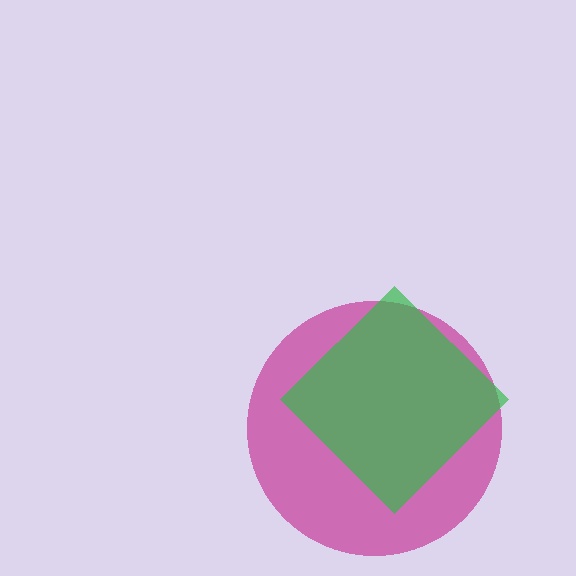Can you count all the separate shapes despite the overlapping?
Yes, there are 2 separate shapes.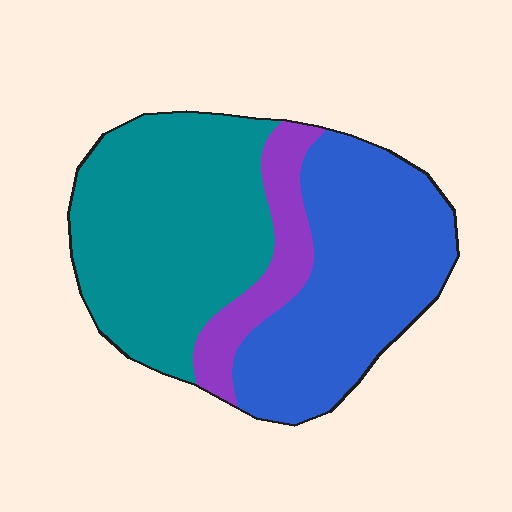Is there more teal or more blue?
Teal.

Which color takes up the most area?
Teal, at roughly 45%.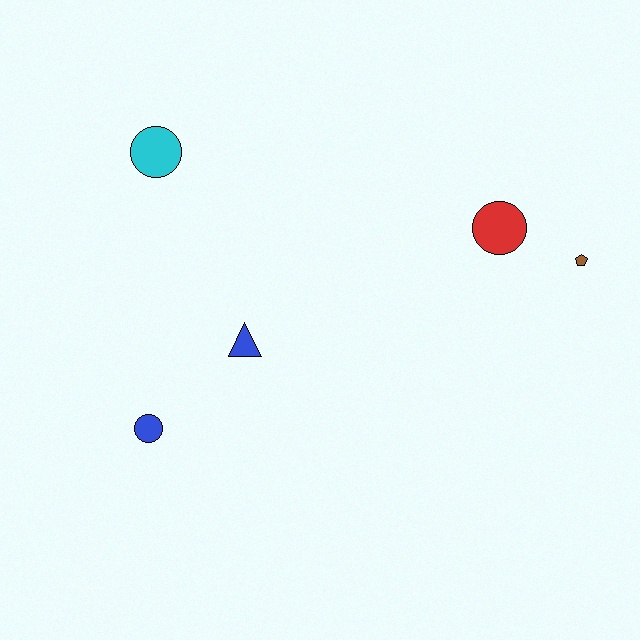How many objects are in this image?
There are 5 objects.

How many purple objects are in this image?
There are no purple objects.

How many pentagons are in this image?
There is 1 pentagon.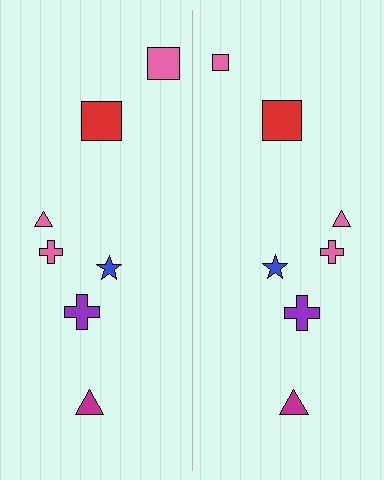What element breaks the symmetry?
The pink square on the right side has a different size than its mirror counterpart.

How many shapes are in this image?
There are 14 shapes in this image.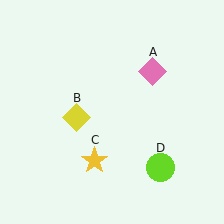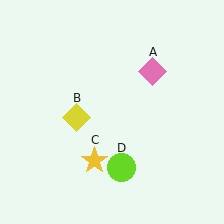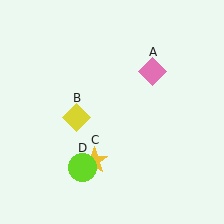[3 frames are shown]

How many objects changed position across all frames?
1 object changed position: lime circle (object D).